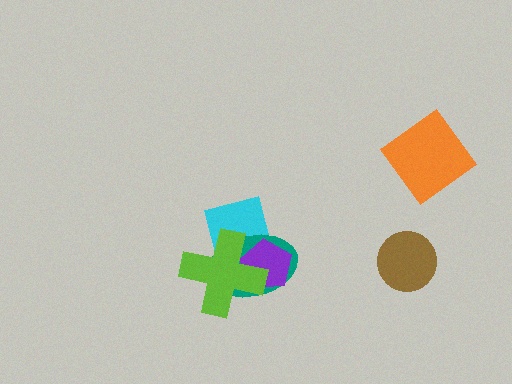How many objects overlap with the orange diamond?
0 objects overlap with the orange diamond.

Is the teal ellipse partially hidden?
Yes, it is partially covered by another shape.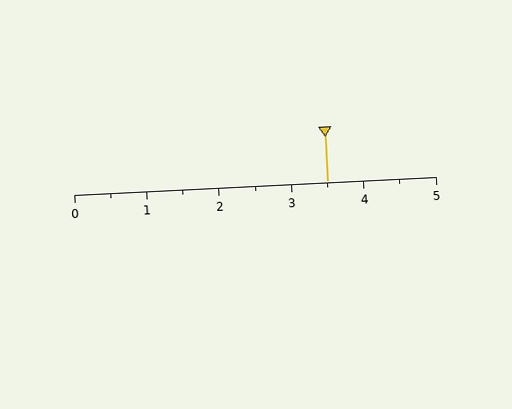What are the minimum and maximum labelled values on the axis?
The axis runs from 0 to 5.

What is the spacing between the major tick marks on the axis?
The major ticks are spaced 1 apart.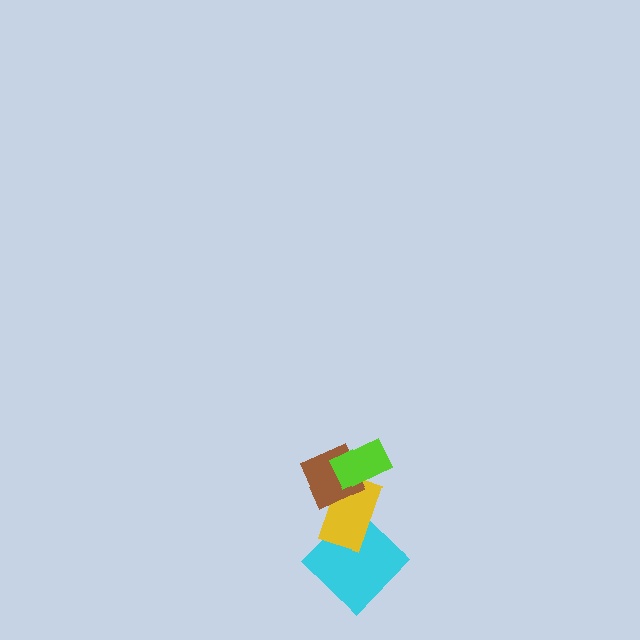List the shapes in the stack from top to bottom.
From top to bottom: the lime rectangle, the brown diamond, the yellow rectangle, the cyan diamond.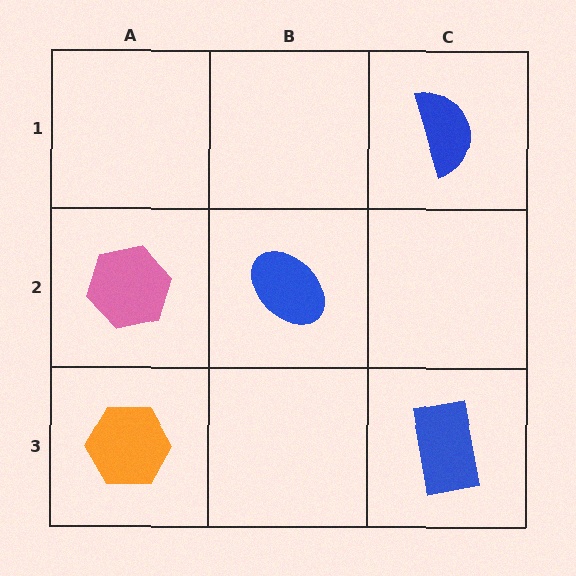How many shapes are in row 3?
2 shapes.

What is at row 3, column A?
An orange hexagon.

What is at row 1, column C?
A blue semicircle.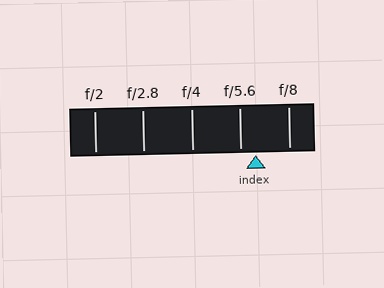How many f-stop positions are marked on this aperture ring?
There are 5 f-stop positions marked.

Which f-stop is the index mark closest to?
The index mark is closest to f/5.6.